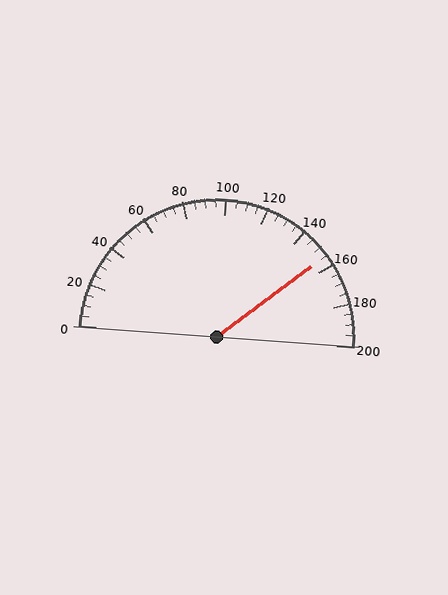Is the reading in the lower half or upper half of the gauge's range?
The reading is in the upper half of the range (0 to 200).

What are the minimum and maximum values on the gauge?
The gauge ranges from 0 to 200.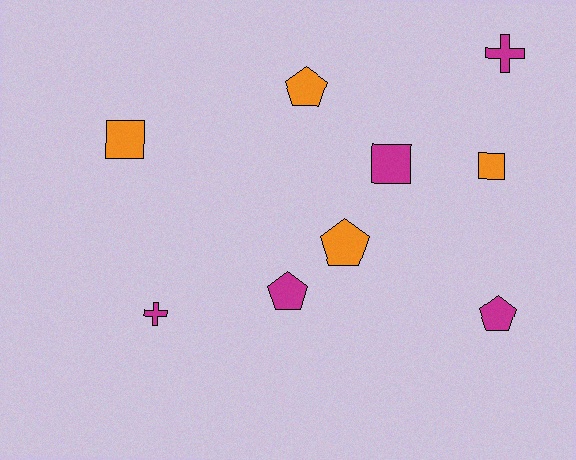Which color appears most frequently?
Magenta, with 5 objects.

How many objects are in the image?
There are 9 objects.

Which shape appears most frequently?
Pentagon, with 4 objects.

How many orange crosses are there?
There are no orange crosses.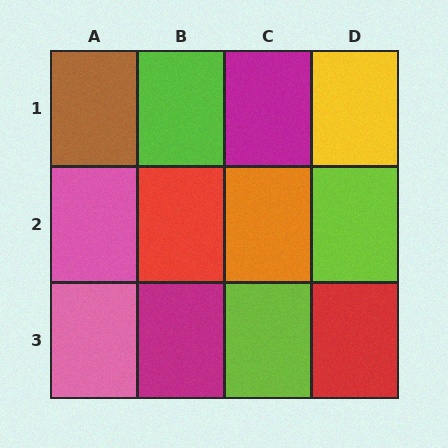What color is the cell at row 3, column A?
Pink.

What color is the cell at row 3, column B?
Magenta.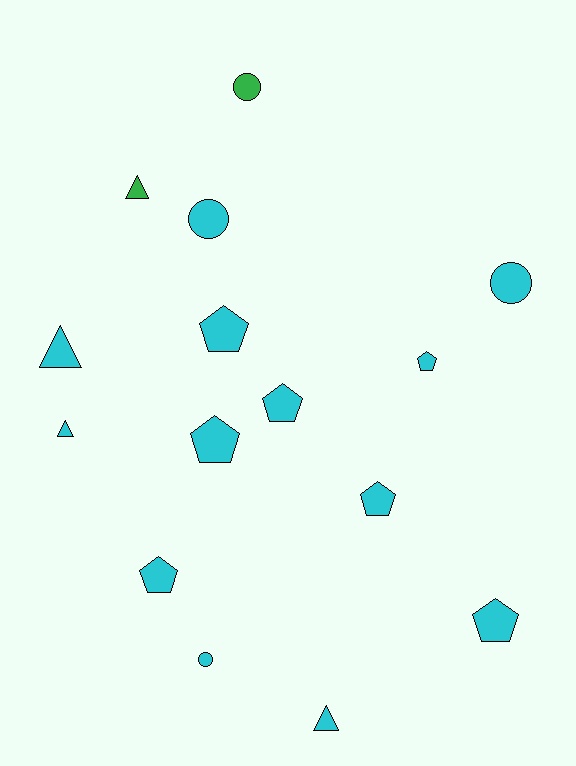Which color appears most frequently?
Cyan, with 13 objects.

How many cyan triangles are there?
There are 3 cyan triangles.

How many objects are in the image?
There are 15 objects.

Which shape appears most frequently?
Pentagon, with 7 objects.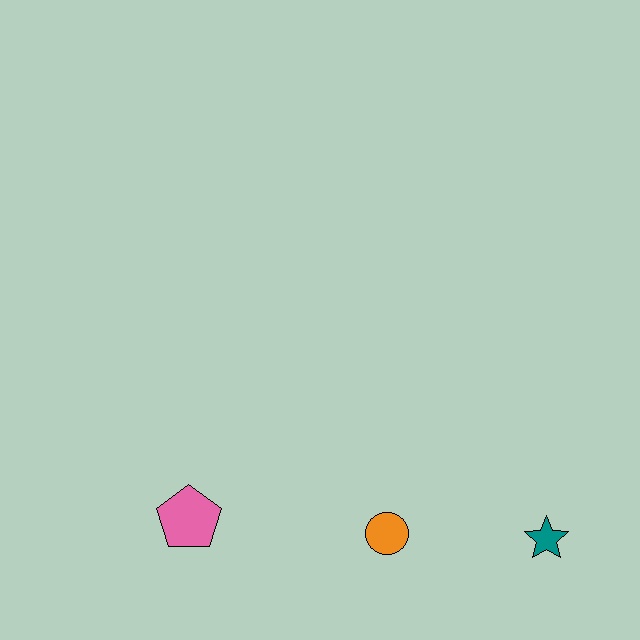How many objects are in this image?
There are 3 objects.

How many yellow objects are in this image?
There are no yellow objects.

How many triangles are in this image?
There are no triangles.